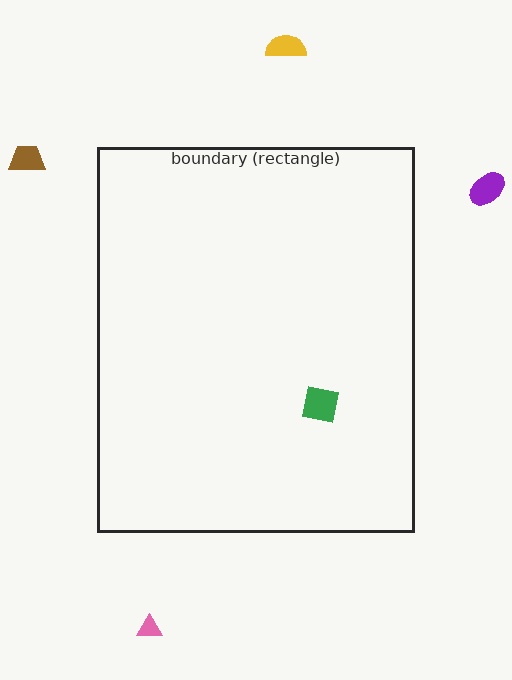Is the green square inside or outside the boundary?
Inside.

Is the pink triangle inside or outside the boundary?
Outside.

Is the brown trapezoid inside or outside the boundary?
Outside.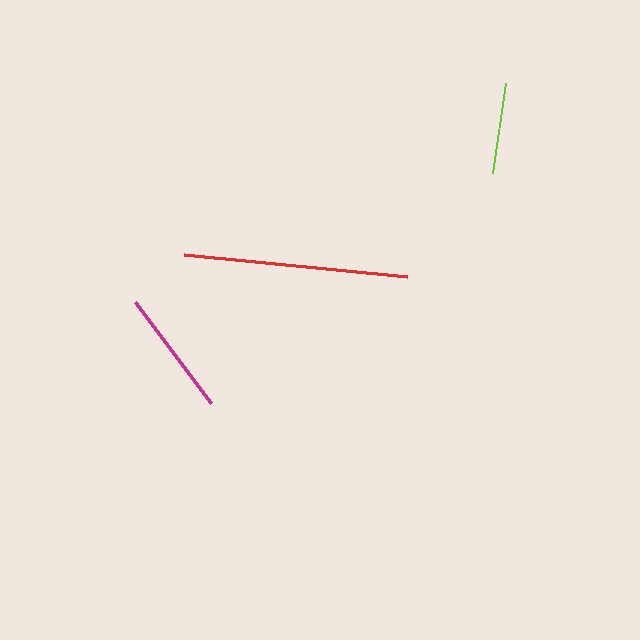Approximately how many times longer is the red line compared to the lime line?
The red line is approximately 2.5 times the length of the lime line.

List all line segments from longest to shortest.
From longest to shortest: red, magenta, lime.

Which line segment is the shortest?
The lime line is the shortest at approximately 91 pixels.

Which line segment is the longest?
The red line is the longest at approximately 224 pixels.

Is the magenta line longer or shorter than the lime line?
The magenta line is longer than the lime line.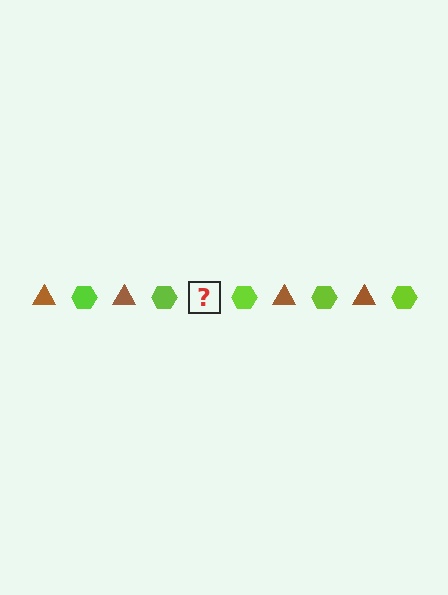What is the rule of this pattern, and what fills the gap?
The rule is that the pattern alternates between brown triangle and lime hexagon. The gap should be filled with a brown triangle.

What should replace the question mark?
The question mark should be replaced with a brown triangle.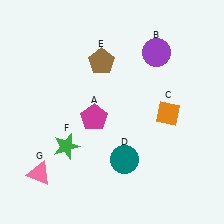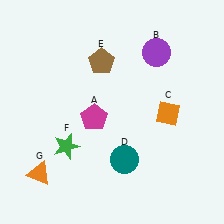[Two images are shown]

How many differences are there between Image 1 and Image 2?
There is 1 difference between the two images.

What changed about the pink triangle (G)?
In Image 1, G is pink. In Image 2, it changed to orange.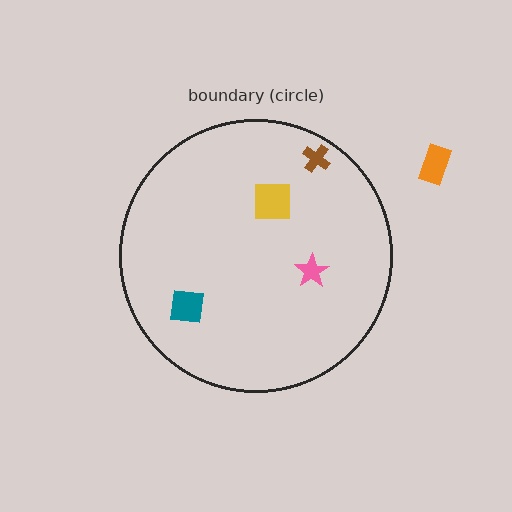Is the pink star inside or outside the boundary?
Inside.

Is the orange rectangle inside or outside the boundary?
Outside.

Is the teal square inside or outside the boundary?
Inside.